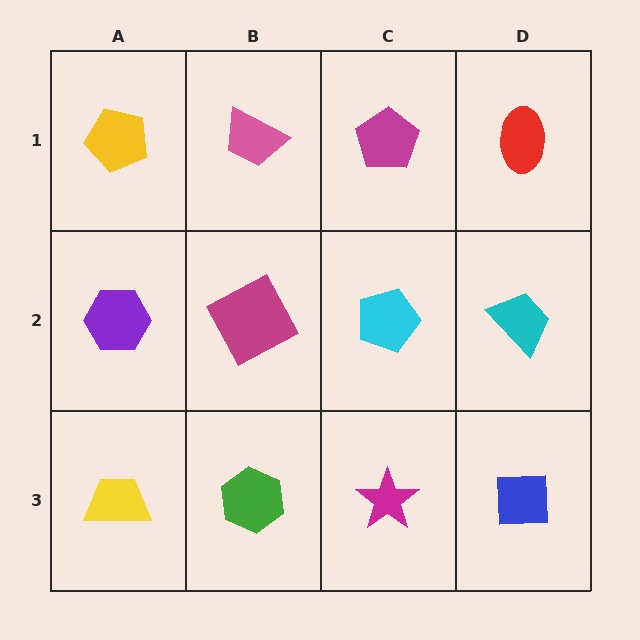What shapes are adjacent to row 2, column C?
A magenta pentagon (row 1, column C), a magenta star (row 3, column C), a magenta square (row 2, column B), a cyan trapezoid (row 2, column D).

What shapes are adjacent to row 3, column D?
A cyan trapezoid (row 2, column D), a magenta star (row 3, column C).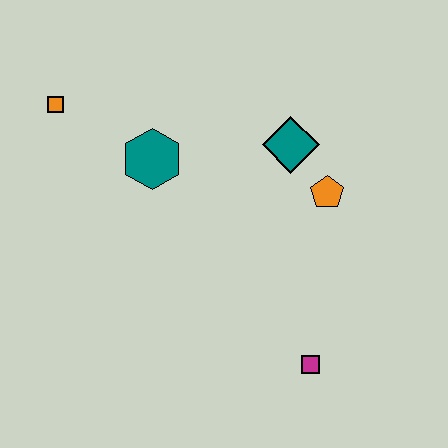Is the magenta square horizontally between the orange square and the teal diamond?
No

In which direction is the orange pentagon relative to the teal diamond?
The orange pentagon is below the teal diamond.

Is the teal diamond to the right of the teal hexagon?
Yes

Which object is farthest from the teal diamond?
The orange square is farthest from the teal diamond.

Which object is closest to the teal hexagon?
The orange square is closest to the teal hexagon.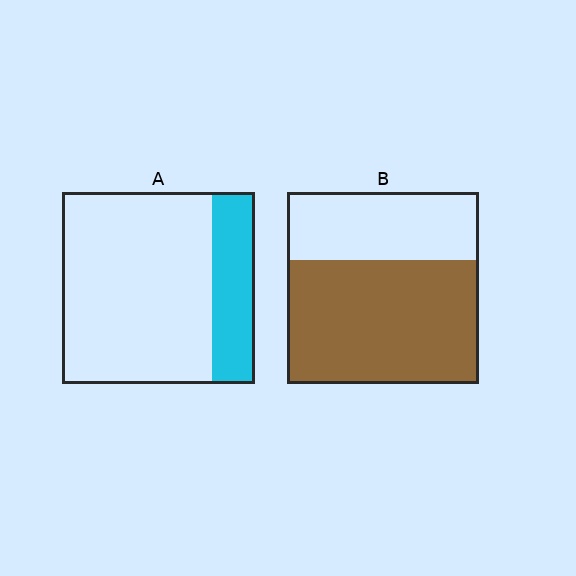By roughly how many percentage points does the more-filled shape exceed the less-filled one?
By roughly 40 percentage points (B over A).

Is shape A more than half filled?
No.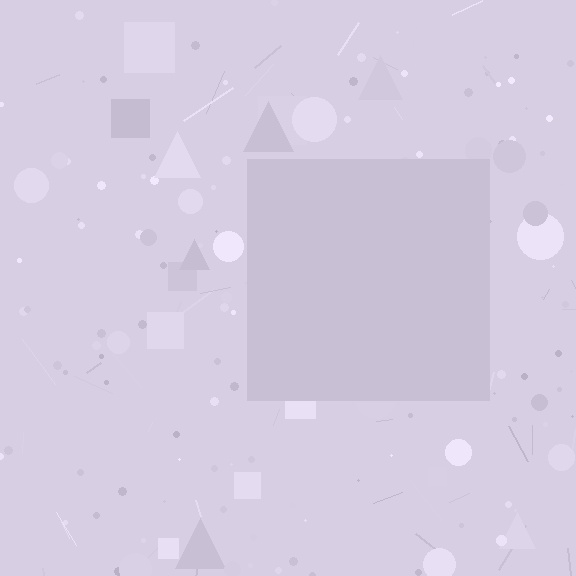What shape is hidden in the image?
A square is hidden in the image.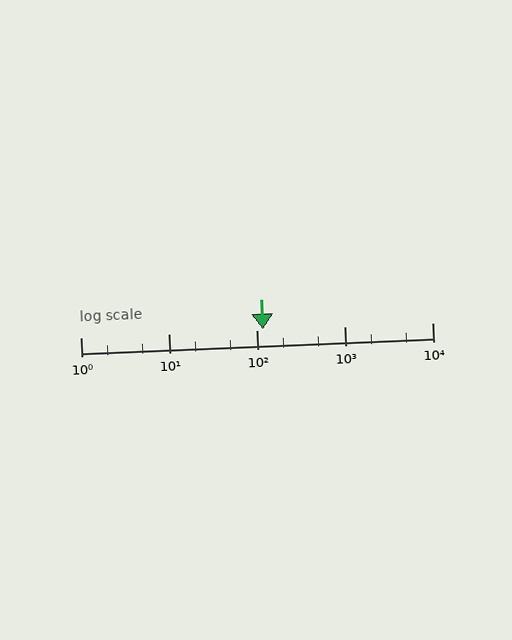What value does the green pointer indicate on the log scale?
The pointer indicates approximately 120.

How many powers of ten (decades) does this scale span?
The scale spans 4 decades, from 1 to 10000.